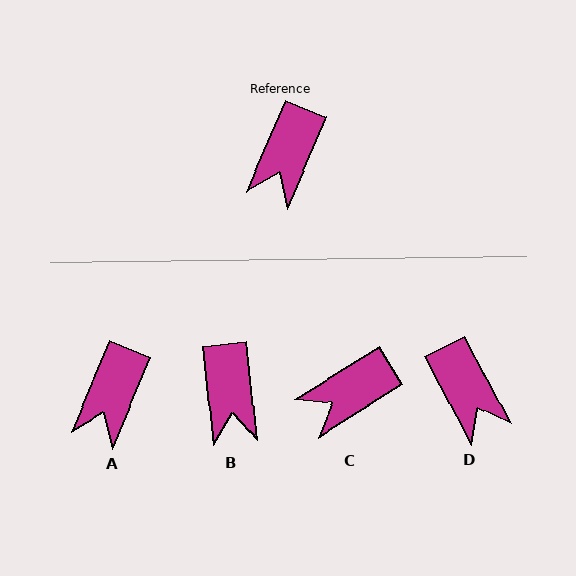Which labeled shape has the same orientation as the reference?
A.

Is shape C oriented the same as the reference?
No, it is off by about 35 degrees.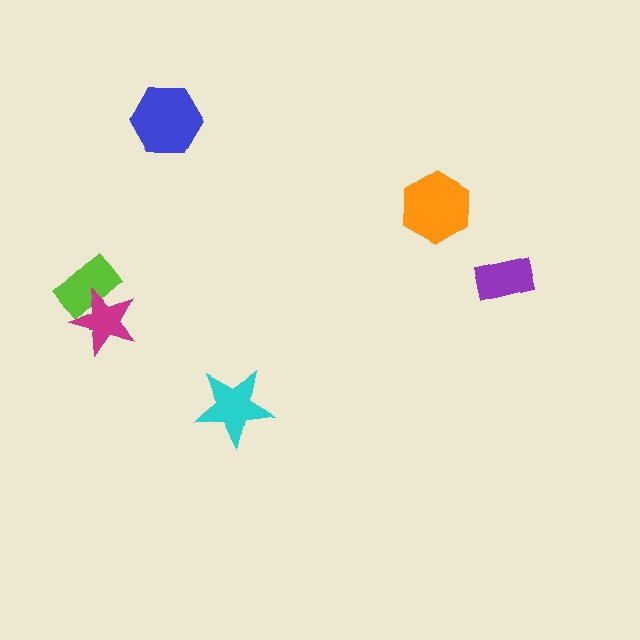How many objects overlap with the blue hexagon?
0 objects overlap with the blue hexagon.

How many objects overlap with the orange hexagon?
0 objects overlap with the orange hexagon.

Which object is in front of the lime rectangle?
The magenta star is in front of the lime rectangle.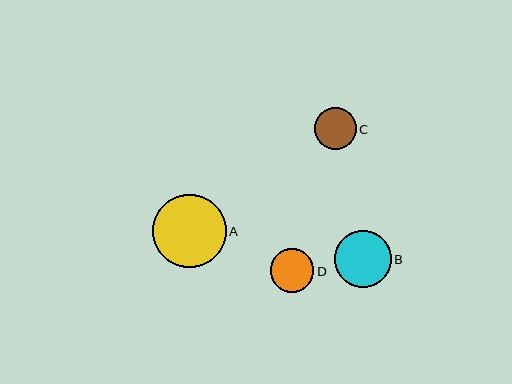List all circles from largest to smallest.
From largest to smallest: A, B, D, C.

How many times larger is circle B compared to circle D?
Circle B is approximately 1.3 times the size of circle D.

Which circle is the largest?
Circle A is the largest with a size of approximately 74 pixels.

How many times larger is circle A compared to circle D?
Circle A is approximately 1.7 times the size of circle D.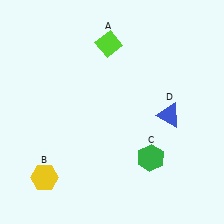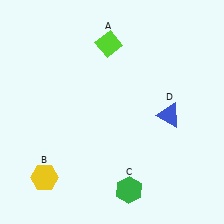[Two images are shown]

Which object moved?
The green hexagon (C) moved down.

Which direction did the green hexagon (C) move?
The green hexagon (C) moved down.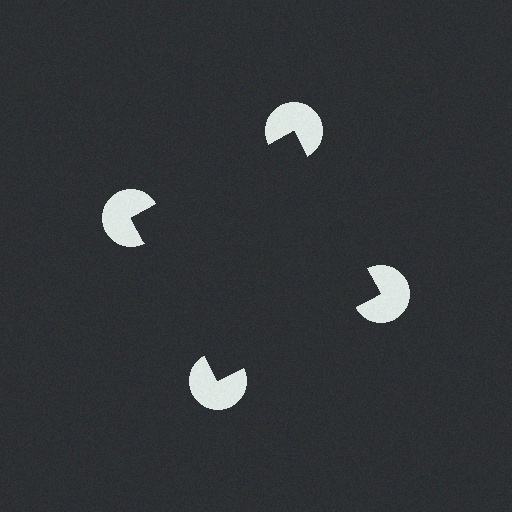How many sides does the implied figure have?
4 sides.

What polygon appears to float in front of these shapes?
An illusory square — its edges are inferred from the aligned wedge cuts in the pac-man discs, not physically drawn.